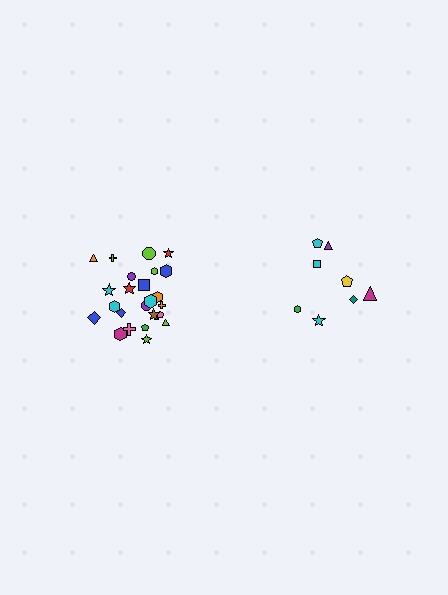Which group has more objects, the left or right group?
The left group.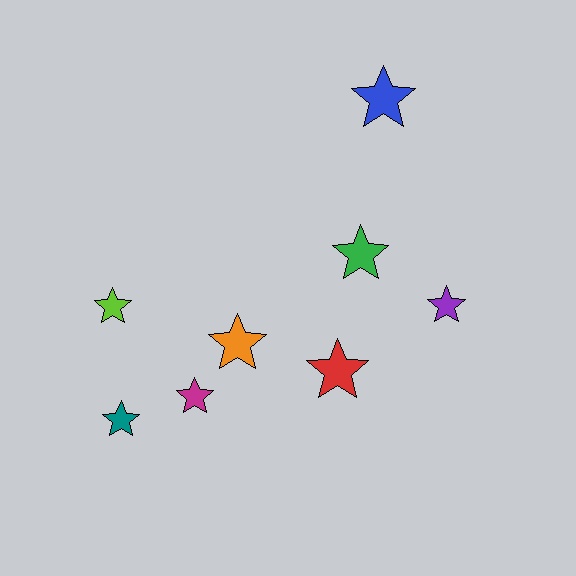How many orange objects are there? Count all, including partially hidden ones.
There is 1 orange object.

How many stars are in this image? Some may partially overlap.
There are 8 stars.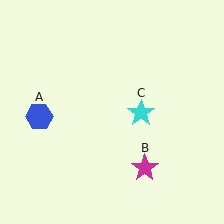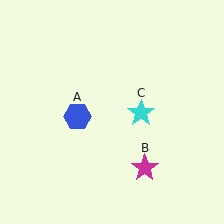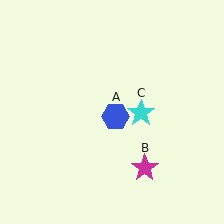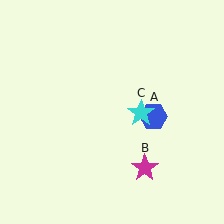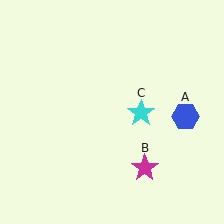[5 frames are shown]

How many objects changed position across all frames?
1 object changed position: blue hexagon (object A).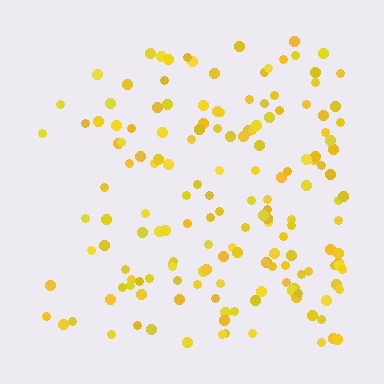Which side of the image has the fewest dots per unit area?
The left.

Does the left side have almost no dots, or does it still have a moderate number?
Still a moderate number, just noticeably fewer than the right.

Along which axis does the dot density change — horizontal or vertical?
Horizontal.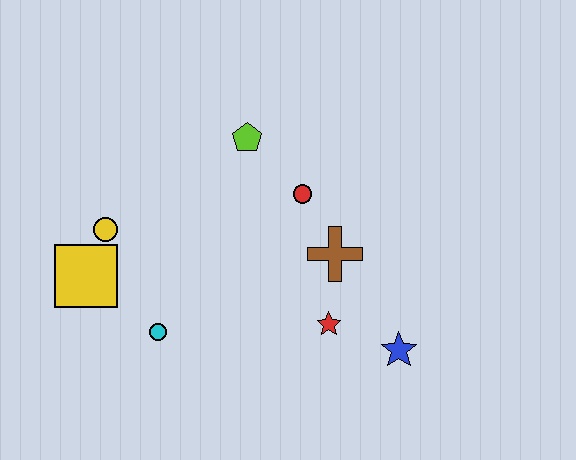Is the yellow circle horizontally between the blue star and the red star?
No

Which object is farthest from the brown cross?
The yellow square is farthest from the brown cross.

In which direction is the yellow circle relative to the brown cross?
The yellow circle is to the left of the brown cross.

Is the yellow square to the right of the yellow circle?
No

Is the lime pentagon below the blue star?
No